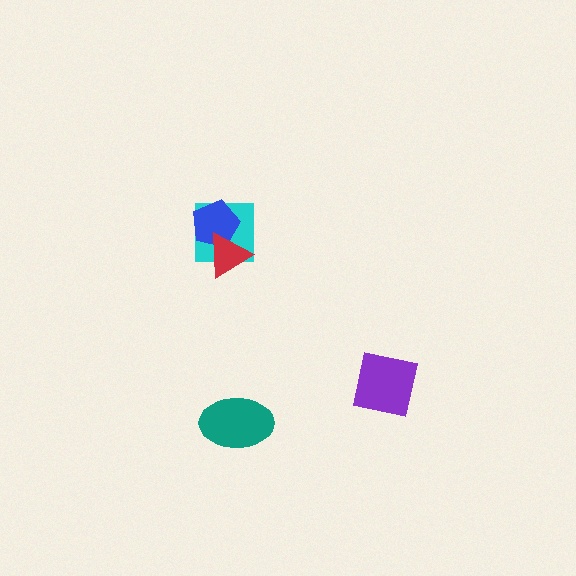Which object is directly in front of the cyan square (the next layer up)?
The blue pentagon is directly in front of the cyan square.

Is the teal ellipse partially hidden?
No, no other shape covers it.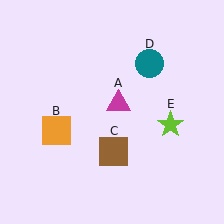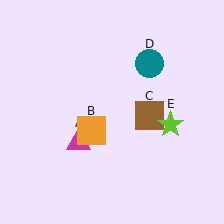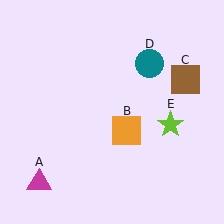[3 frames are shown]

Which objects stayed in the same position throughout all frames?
Teal circle (object D) and lime star (object E) remained stationary.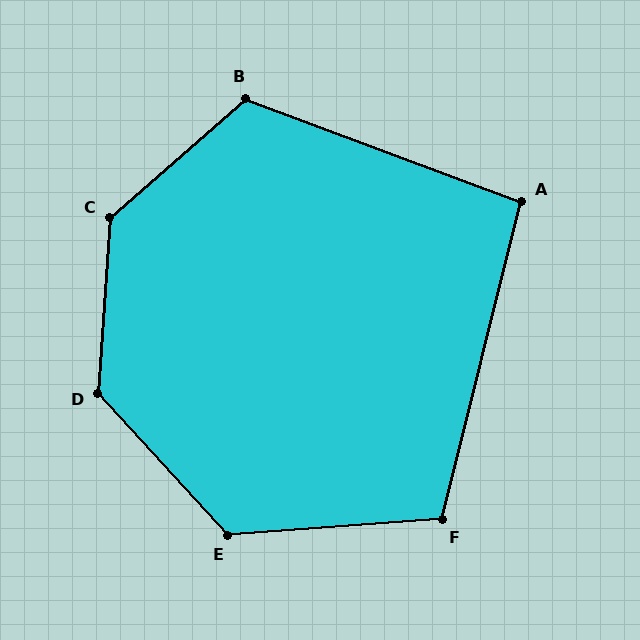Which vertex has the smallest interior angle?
A, at approximately 97 degrees.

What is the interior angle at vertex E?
Approximately 128 degrees (obtuse).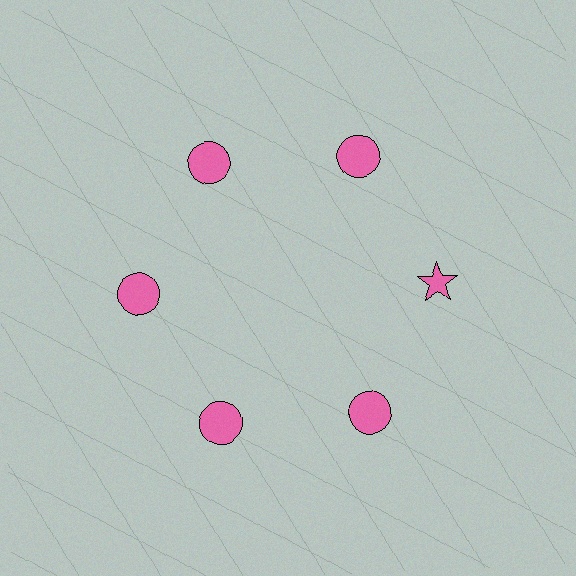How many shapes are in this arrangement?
There are 6 shapes arranged in a ring pattern.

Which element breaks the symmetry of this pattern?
The pink star at roughly the 3 o'clock position breaks the symmetry. All other shapes are pink circles.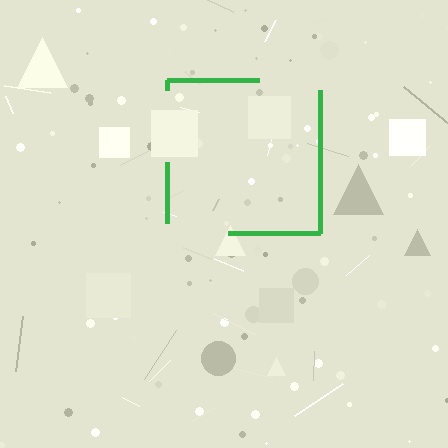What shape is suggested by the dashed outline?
The dashed outline suggests a square.